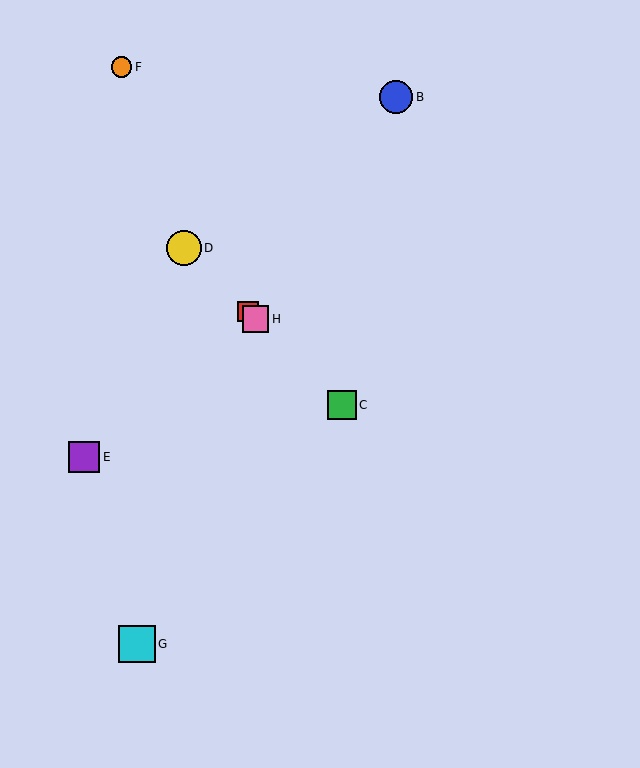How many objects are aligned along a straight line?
4 objects (A, C, D, H) are aligned along a straight line.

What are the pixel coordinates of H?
Object H is at (256, 319).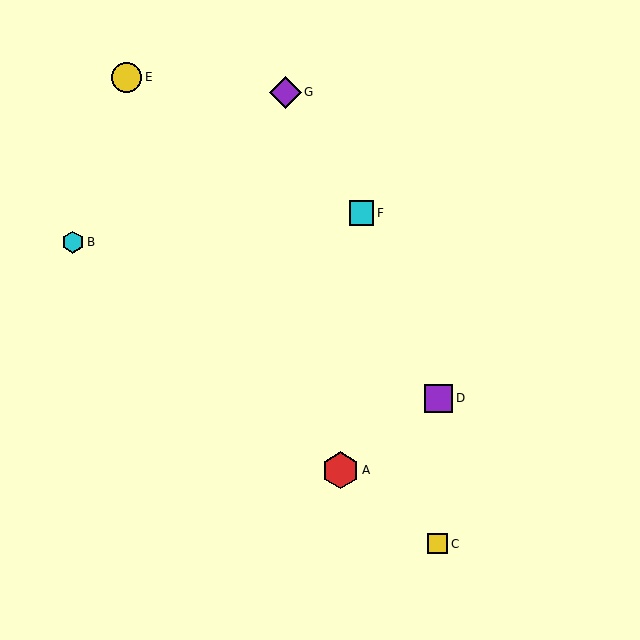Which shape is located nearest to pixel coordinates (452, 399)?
The purple square (labeled D) at (439, 398) is nearest to that location.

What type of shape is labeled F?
Shape F is a cyan square.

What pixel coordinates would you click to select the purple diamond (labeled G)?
Click at (285, 92) to select the purple diamond G.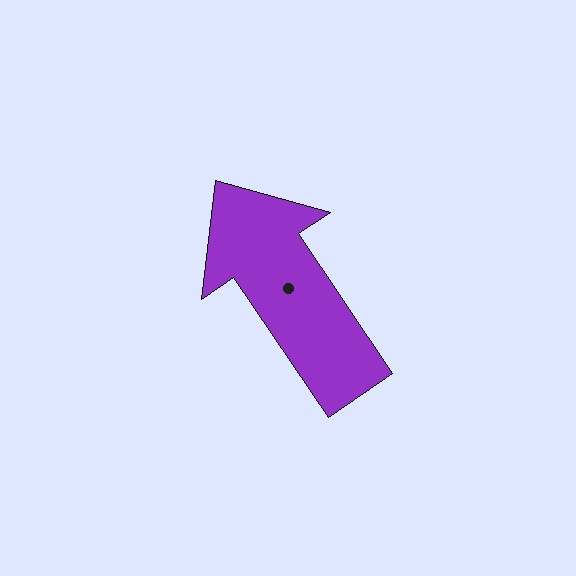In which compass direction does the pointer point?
Northwest.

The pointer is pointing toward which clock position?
Roughly 11 o'clock.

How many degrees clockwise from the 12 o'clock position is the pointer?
Approximately 326 degrees.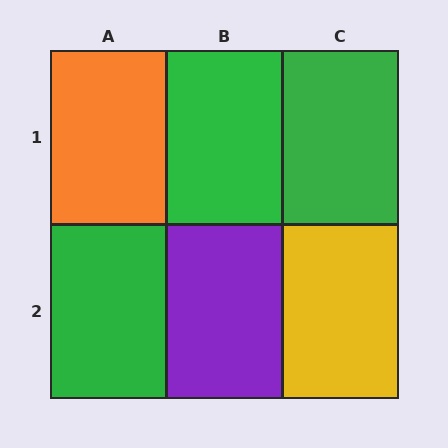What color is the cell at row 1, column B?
Green.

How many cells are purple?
1 cell is purple.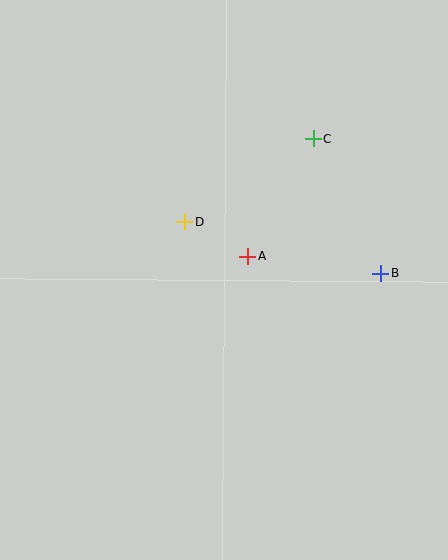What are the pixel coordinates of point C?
Point C is at (313, 138).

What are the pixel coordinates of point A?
Point A is at (248, 257).